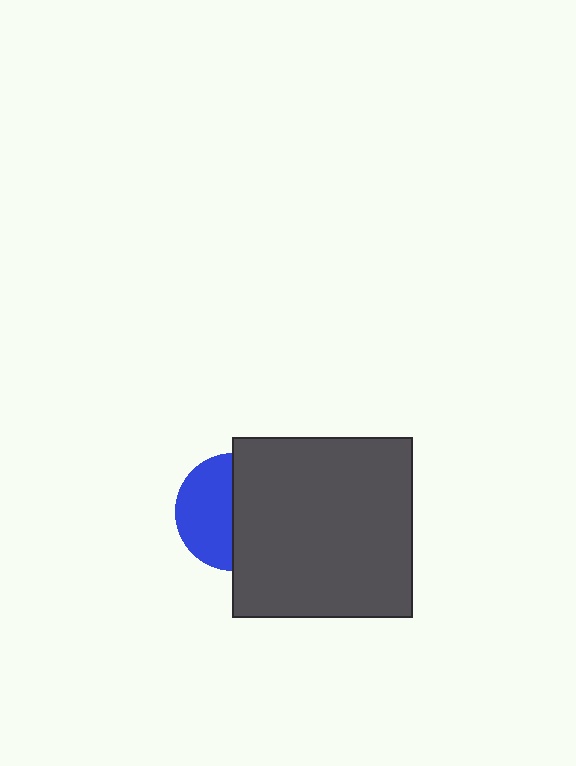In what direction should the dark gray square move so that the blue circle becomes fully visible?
The dark gray square should move right. That is the shortest direction to clear the overlap and leave the blue circle fully visible.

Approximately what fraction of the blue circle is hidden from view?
Roughly 52% of the blue circle is hidden behind the dark gray square.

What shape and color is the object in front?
The object in front is a dark gray square.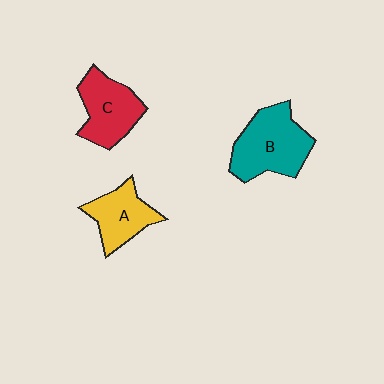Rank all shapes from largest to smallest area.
From largest to smallest: B (teal), C (red), A (yellow).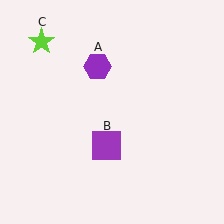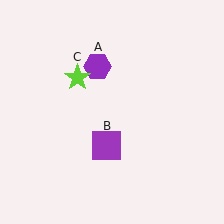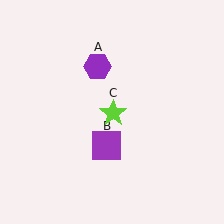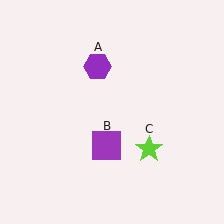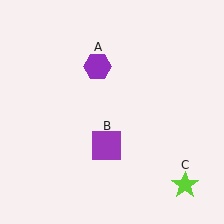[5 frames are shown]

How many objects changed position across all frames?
1 object changed position: lime star (object C).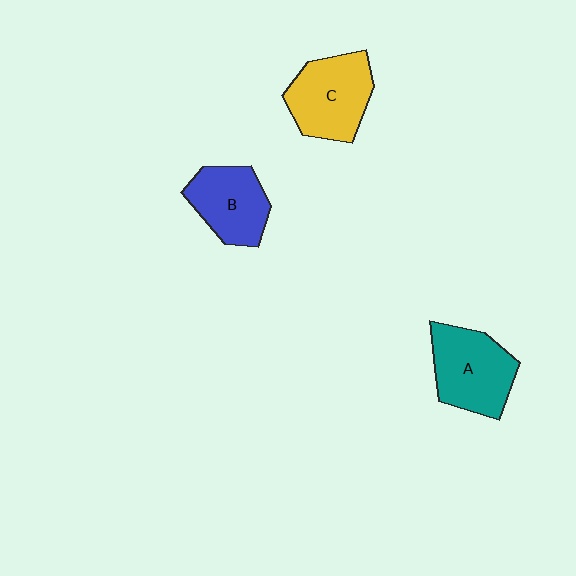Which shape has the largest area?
Shape A (teal).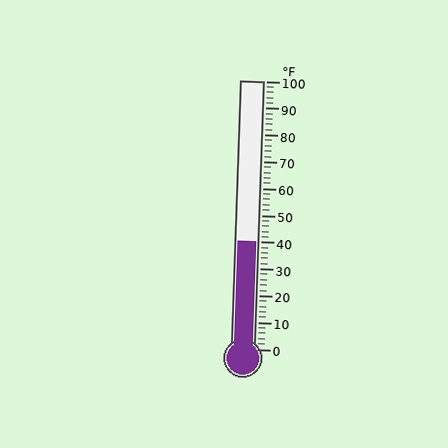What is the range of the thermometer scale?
The thermometer scale ranges from 0°F to 100°F.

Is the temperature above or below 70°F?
The temperature is below 70°F.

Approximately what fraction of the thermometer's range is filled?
The thermometer is filled to approximately 40% of its range.